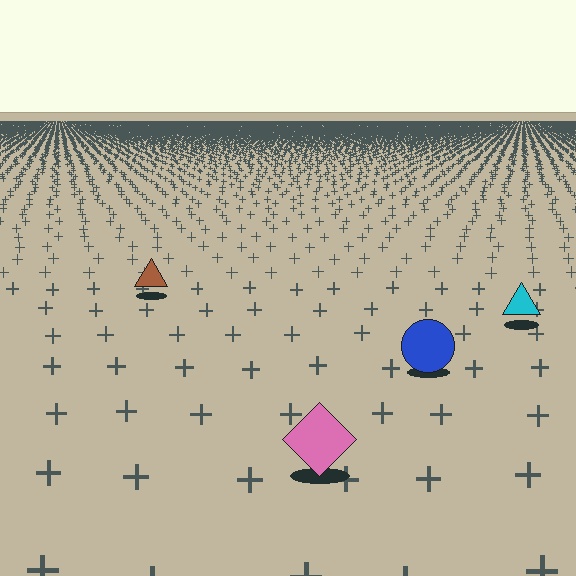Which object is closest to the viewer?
The pink diamond is closest. The texture marks near it are larger and more spread out.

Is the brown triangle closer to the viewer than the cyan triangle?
No. The cyan triangle is closer — you can tell from the texture gradient: the ground texture is coarser near it.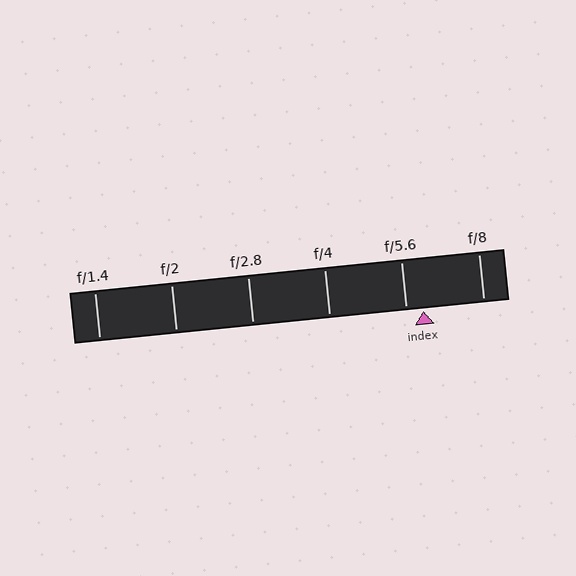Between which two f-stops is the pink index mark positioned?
The index mark is between f/5.6 and f/8.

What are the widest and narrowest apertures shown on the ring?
The widest aperture shown is f/1.4 and the narrowest is f/8.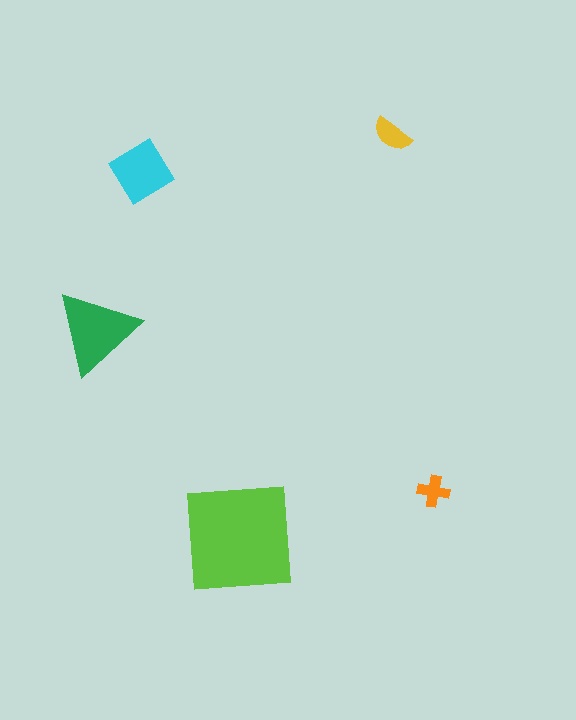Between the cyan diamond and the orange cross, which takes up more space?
The cyan diamond.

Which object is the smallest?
The orange cross.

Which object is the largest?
The lime square.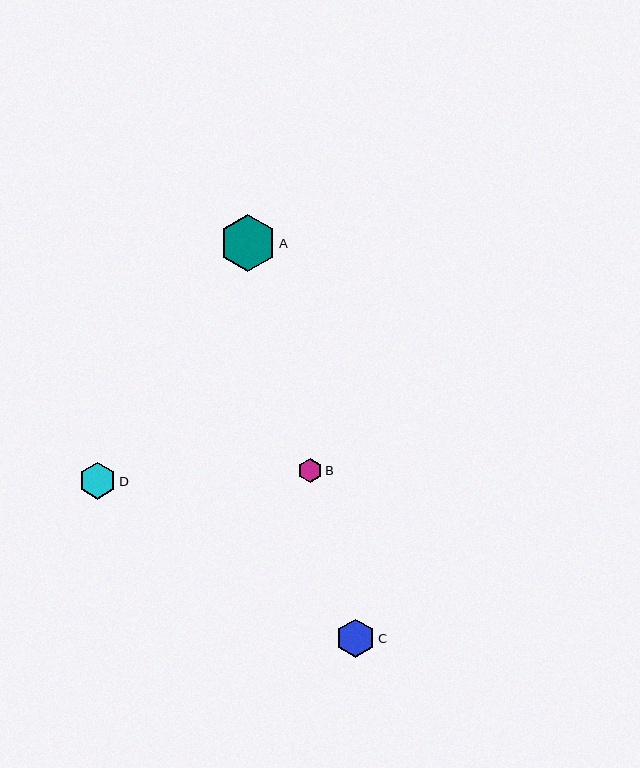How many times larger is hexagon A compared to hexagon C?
Hexagon A is approximately 1.5 times the size of hexagon C.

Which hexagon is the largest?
Hexagon A is the largest with a size of approximately 57 pixels.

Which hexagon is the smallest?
Hexagon B is the smallest with a size of approximately 24 pixels.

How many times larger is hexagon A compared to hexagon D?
Hexagon A is approximately 1.6 times the size of hexagon D.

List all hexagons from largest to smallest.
From largest to smallest: A, C, D, B.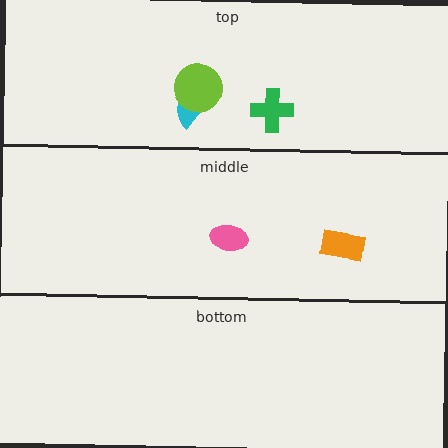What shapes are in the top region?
The cyan semicircle, the green cross, the lime circle.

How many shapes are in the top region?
3.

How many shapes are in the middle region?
2.